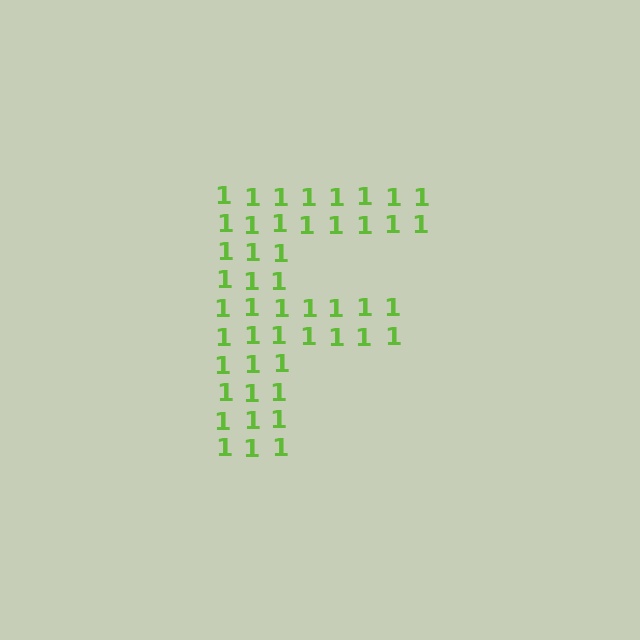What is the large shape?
The large shape is the letter F.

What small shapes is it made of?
It is made of small digit 1's.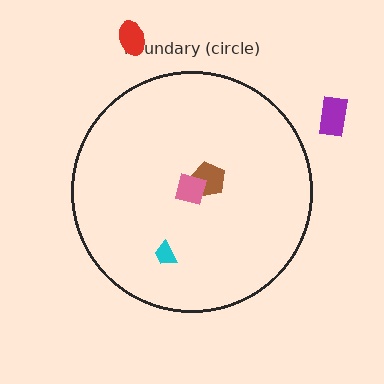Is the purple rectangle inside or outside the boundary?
Outside.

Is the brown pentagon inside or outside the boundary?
Inside.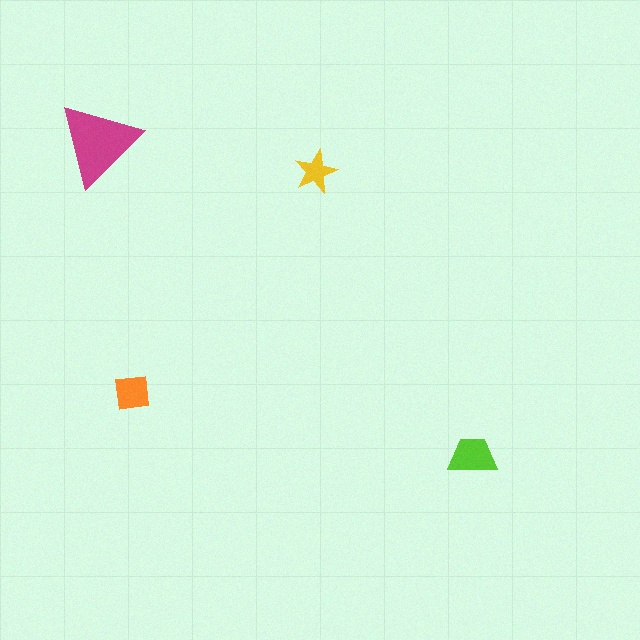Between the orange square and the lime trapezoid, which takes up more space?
The lime trapezoid.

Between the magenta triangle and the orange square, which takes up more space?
The magenta triangle.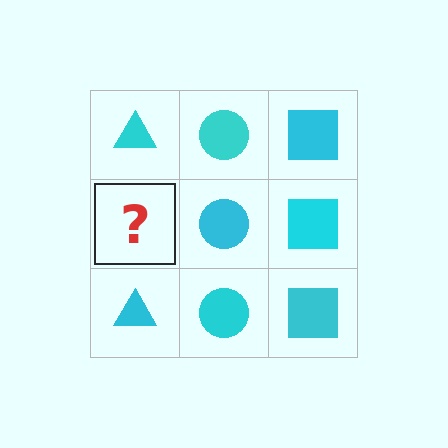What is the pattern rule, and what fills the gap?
The rule is that each column has a consistent shape. The gap should be filled with a cyan triangle.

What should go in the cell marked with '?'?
The missing cell should contain a cyan triangle.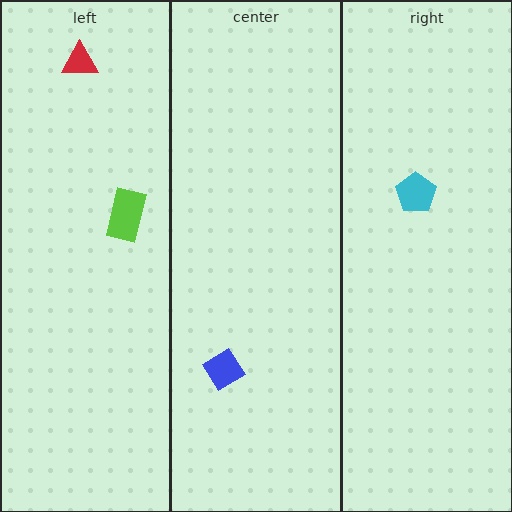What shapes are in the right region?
The cyan pentagon.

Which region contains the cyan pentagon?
The right region.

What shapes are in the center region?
The blue diamond.